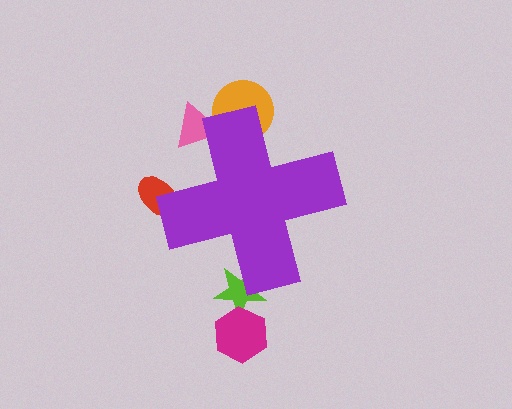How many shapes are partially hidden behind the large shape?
4 shapes are partially hidden.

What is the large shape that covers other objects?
A purple cross.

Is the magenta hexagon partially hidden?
No, the magenta hexagon is fully visible.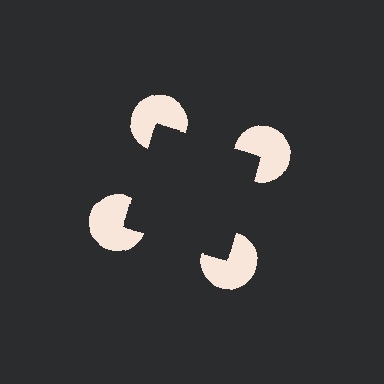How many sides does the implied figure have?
4 sides.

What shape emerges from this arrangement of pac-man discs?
An illusory square — its edges are inferred from the aligned wedge cuts in the pac-man discs, not physically drawn.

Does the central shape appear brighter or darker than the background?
It typically appears slightly darker than the background, even though no actual brightness change is drawn.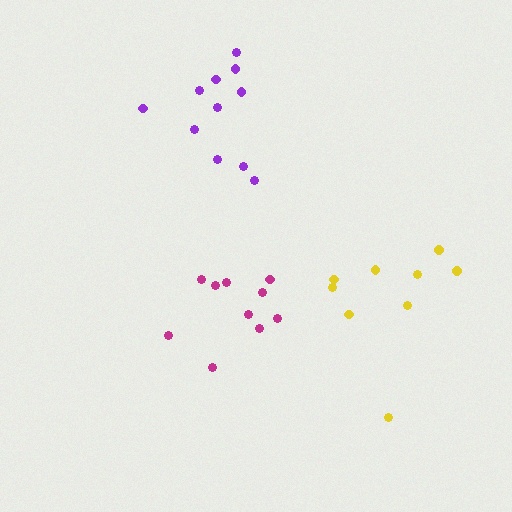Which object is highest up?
The purple cluster is topmost.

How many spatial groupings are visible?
There are 3 spatial groupings.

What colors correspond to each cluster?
The clusters are colored: yellow, magenta, purple.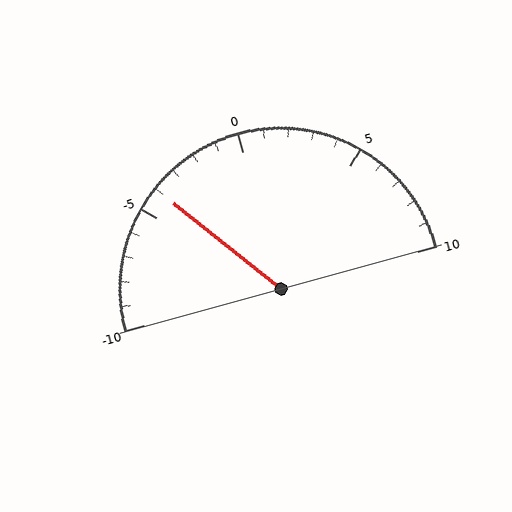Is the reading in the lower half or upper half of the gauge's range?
The reading is in the lower half of the range (-10 to 10).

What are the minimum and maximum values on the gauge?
The gauge ranges from -10 to 10.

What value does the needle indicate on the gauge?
The needle indicates approximately -4.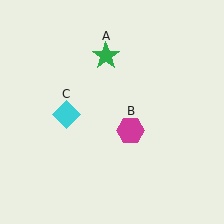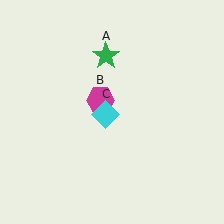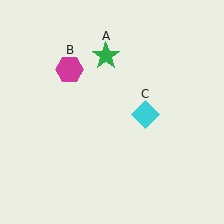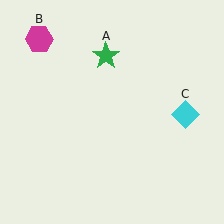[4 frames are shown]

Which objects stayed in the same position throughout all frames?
Green star (object A) remained stationary.